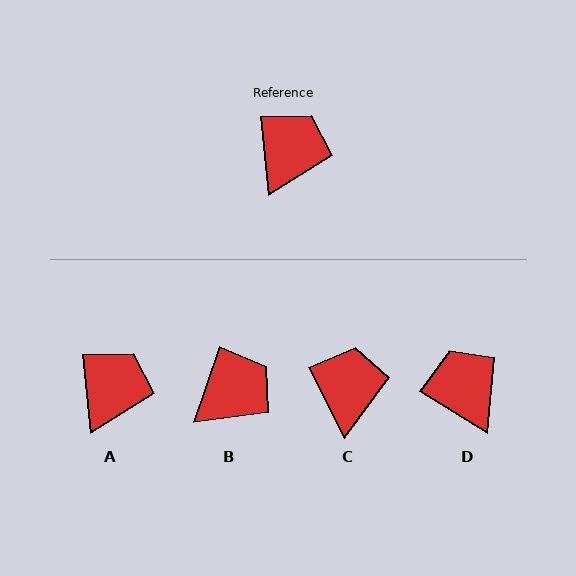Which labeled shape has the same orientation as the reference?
A.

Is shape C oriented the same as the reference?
No, it is off by about 22 degrees.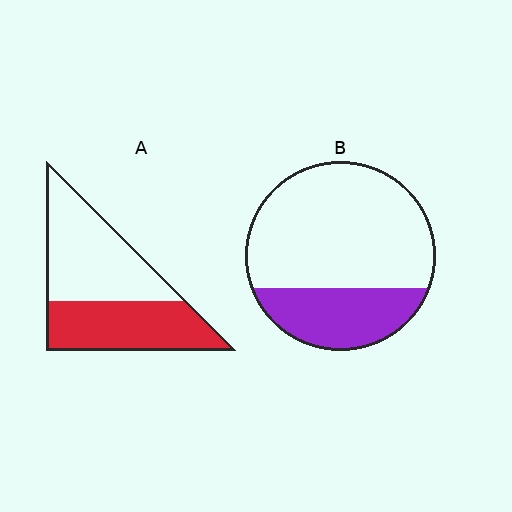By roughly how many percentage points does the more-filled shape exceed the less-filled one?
By roughly 15 percentage points (A over B).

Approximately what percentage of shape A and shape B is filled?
A is approximately 45% and B is approximately 30%.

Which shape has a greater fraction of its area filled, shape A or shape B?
Shape A.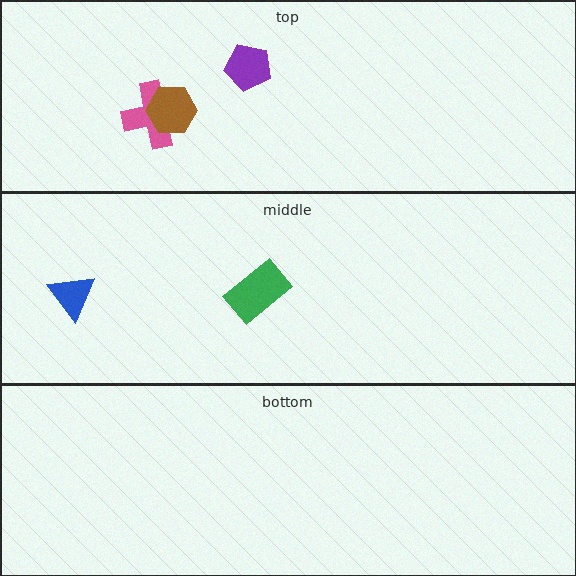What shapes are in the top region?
The purple pentagon, the pink cross, the brown hexagon.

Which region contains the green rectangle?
The middle region.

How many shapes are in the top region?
3.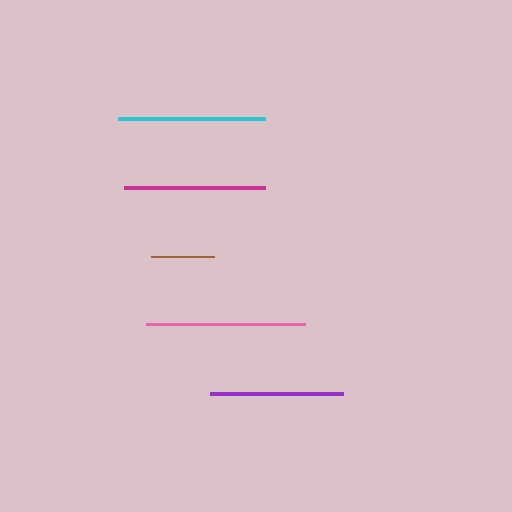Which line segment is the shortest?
The brown line is the shortest at approximately 63 pixels.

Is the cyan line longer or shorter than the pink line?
The pink line is longer than the cyan line.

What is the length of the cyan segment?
The cyan segment is approximately 147 pixels long.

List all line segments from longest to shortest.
From longest to shortest: pink, cyan, magenta, purple, brown.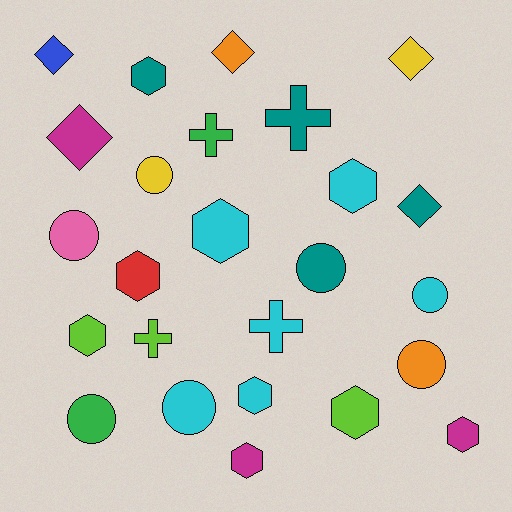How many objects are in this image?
There are 25 objects.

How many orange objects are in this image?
There are 2 orange objects.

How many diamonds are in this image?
There are 5 diamonds.